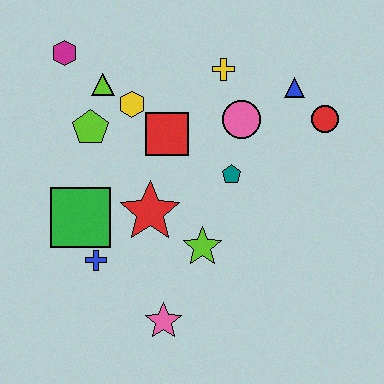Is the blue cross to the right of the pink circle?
No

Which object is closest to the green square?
The blue cross is closest to the green square.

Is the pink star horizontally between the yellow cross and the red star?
Yes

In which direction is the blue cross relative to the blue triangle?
The blue cross is to the left of the blue triangle.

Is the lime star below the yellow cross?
Yes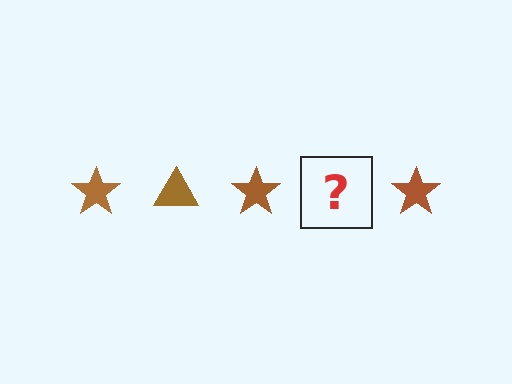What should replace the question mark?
The question mark should be replaced with a brown triangle.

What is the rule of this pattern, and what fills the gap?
The rule is that the pattern cycles through star, triangle shapes in brown. The gap should be filled with a brown triangle.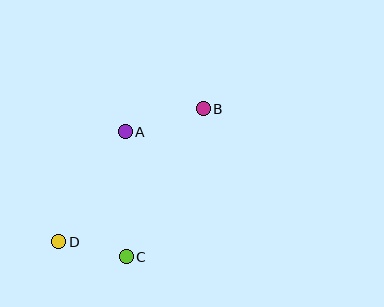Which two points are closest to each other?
Points C and D are closest to each other.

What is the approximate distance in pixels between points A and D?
The distance between A and D is approximately 129 pixels.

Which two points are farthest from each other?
Points B and D are farthest from each other.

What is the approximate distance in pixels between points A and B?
The distance between A and B is approximately 81 pixels.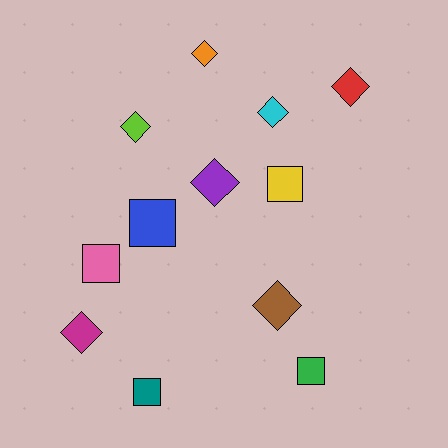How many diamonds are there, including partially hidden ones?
There are 7 diamonds.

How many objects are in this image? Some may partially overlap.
There are 12 objects.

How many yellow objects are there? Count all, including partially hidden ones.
There is 1 yellow object.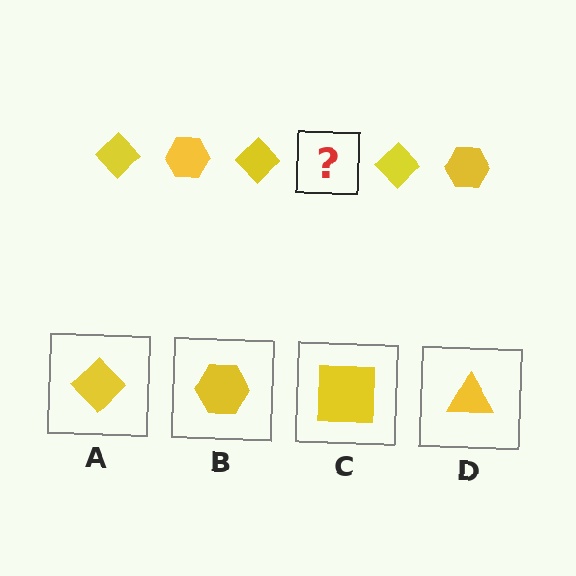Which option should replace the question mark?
Option B.